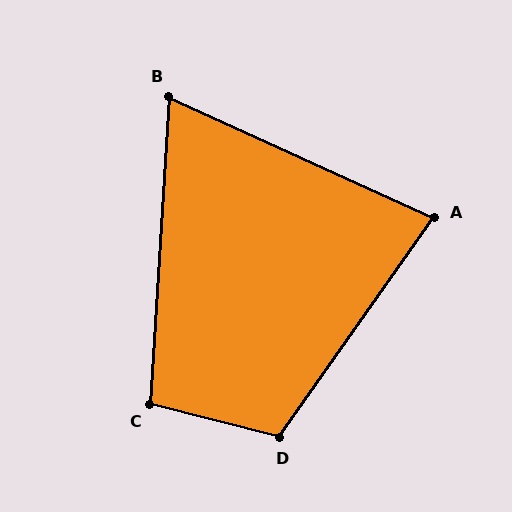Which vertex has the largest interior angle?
D, at approximately 111 degrees.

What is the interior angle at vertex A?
Approximately 79 degrees (acute).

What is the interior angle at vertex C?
Approximately 101 degrees (obtuse).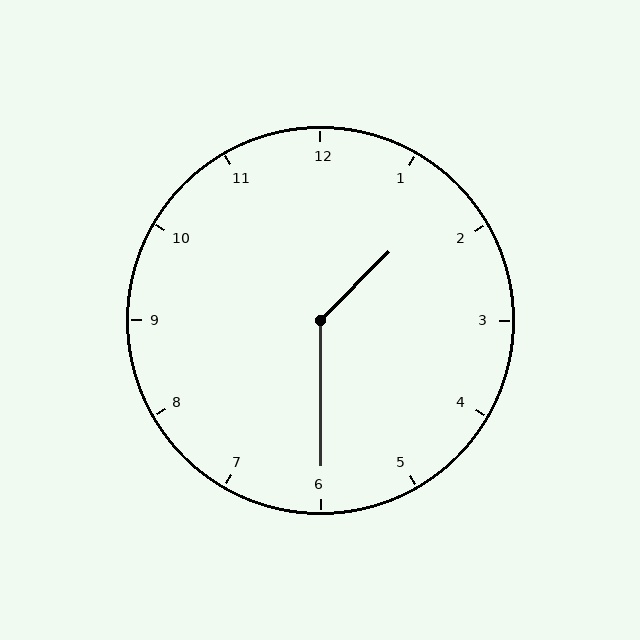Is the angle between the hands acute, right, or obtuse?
It is obtuse.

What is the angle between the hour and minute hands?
Approximately 135 degrees.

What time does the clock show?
1:30.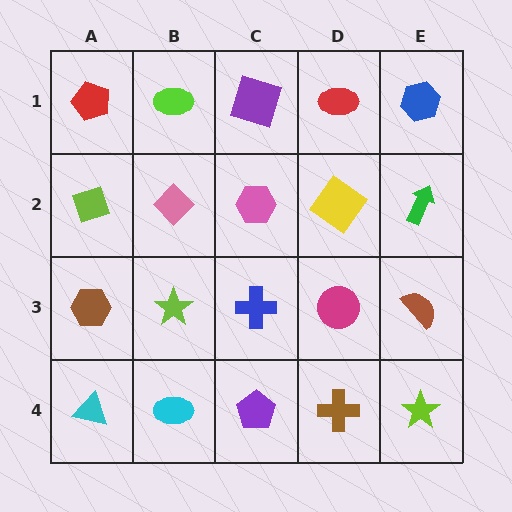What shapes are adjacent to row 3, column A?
A lime diamond (row 2, column A), a cyan triangle (row 4, column A), a lime star (row 3, column B).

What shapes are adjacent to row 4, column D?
A magenta circle (row 3, column D), a purple pentagon (row 4, column C), a lime star (row 4, column E).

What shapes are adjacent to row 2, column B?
A lime ellipse (row 1, column B), a lime star (row 3, column B), a lime diamond (row 2, column A), a pink hexagon (row 2, column C).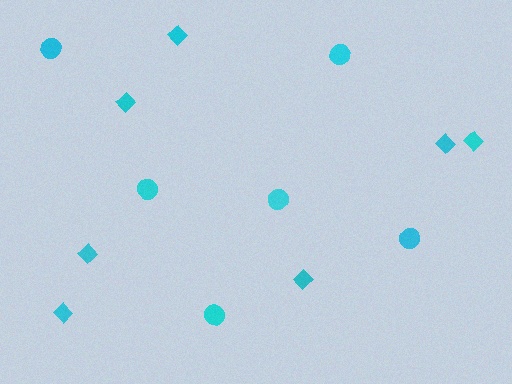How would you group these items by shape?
There are 2 groups: one group of diamonds (7) and one group of circles (6).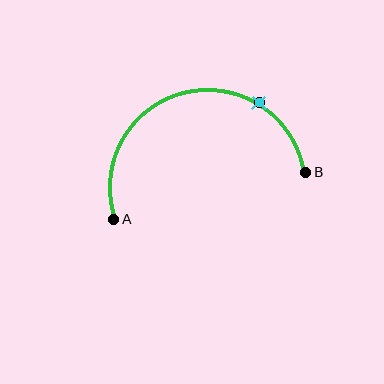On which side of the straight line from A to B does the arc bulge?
The arc bulges above the straight line connecting A and B.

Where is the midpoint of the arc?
The arc midpoint is the point on the curve farthest from the straight line joining A and B. It sits above that line.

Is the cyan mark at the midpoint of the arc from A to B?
No. The cyan mark lies on the arc but is closer to endpoint B. The arc midpoint would be at the point on the curve equidistant along the arc from both A and B.